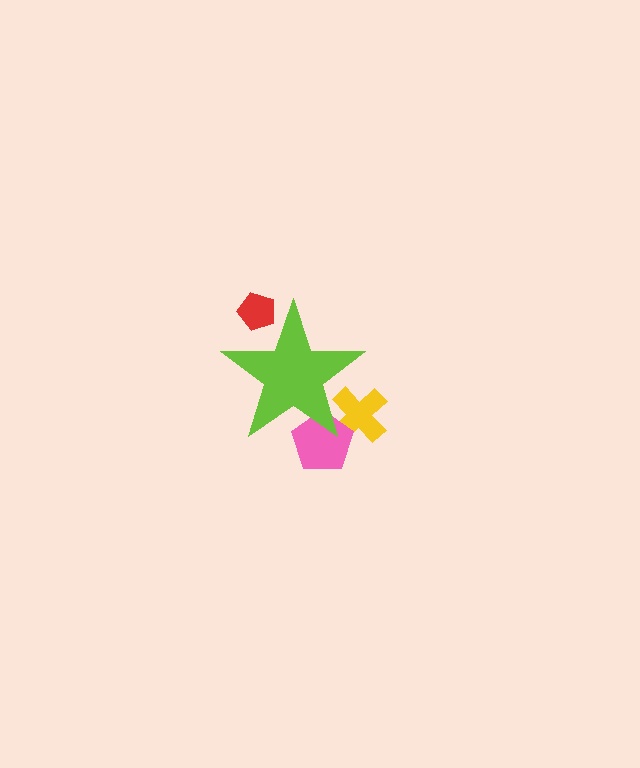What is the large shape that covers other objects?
A lime star.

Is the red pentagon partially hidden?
Yes, the red pentagon is partially hidden behind the lime star.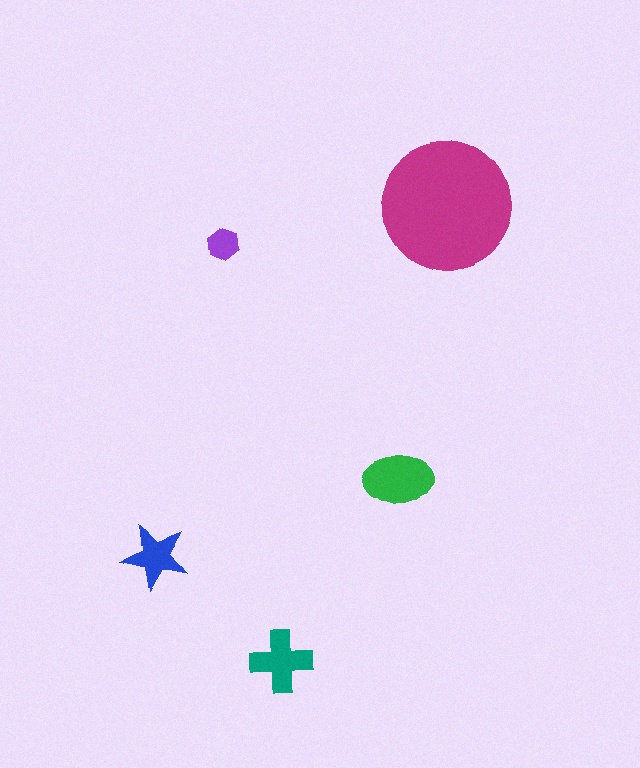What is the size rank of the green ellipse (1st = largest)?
2nd.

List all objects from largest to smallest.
The magenta circle, the green ellipse, the teal cross, the blue star, the purple hexagon.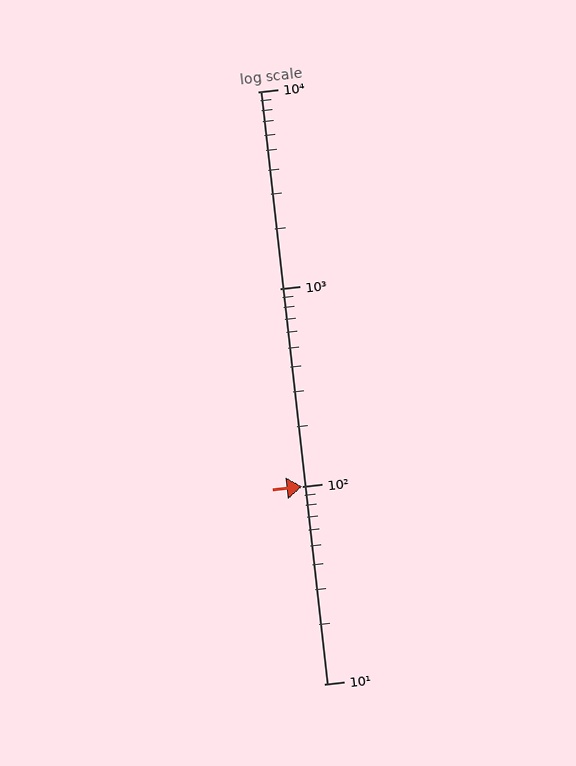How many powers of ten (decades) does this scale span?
The scale spans 3 decades, from 10 to 10000.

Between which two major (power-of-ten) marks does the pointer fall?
The pointer is between 100 and 1000.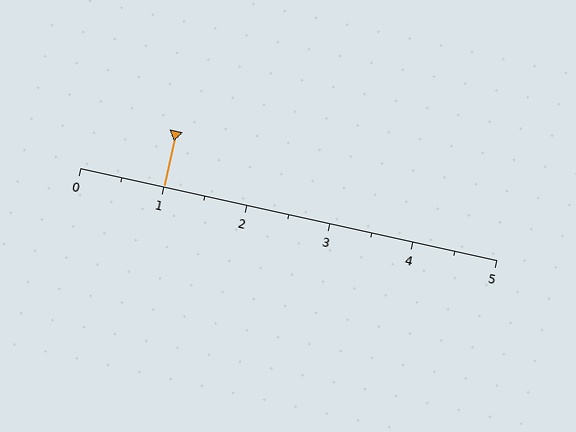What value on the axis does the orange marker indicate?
The marker indicates approximately 1.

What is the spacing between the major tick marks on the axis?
The major ticks are spaced 1 apart.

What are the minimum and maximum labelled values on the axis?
The axis runs from 0 to 5.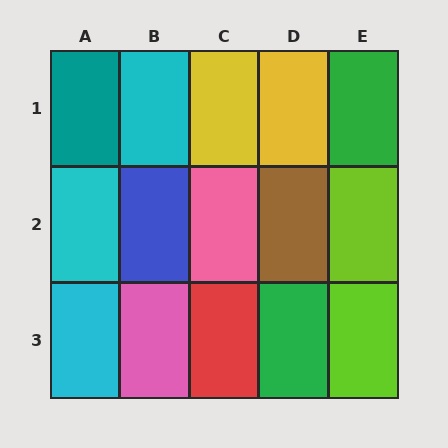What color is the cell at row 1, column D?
Yellow.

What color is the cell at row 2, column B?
Blue.